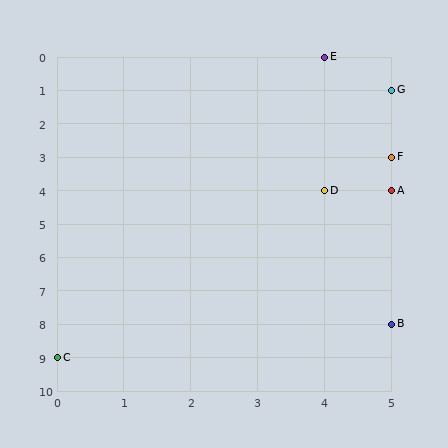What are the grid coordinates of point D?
Point D is at grid coordinates (4, 4).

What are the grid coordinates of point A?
Point A is at grid coordinates (5, 4).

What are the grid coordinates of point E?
Point E is at grid coordinates (4, 0).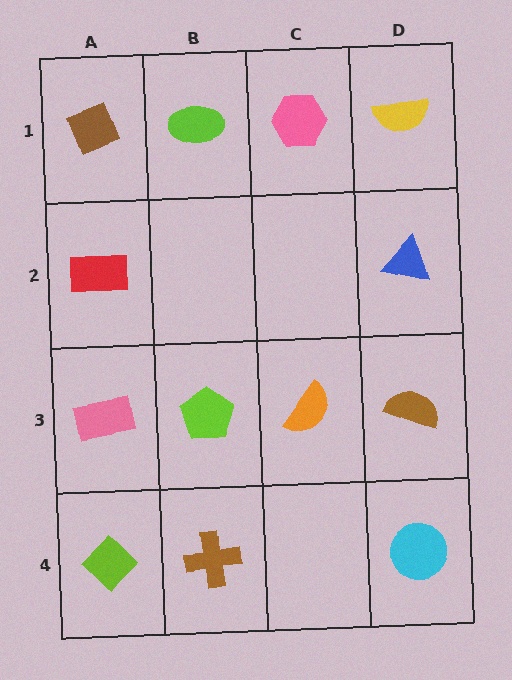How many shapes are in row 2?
2 shapes.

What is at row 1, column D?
A yellow semicircle.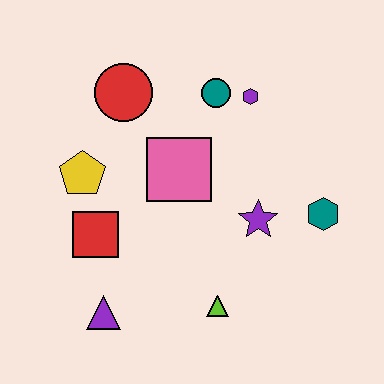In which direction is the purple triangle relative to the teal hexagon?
The purple triangle is to the left of the teal hexagon.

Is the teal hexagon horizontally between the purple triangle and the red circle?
No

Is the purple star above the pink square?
No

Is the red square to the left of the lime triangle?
Yes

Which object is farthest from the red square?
The teal hexagon is farthest from the red square.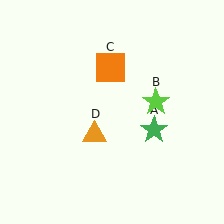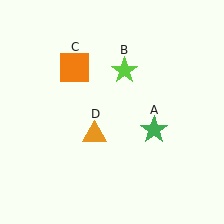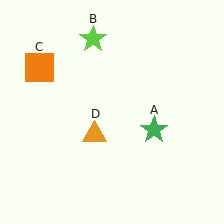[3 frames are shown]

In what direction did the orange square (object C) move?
The orange square (object C) moved left.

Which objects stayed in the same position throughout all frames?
Green star (object A) and orange triangle (object D) remained stationary.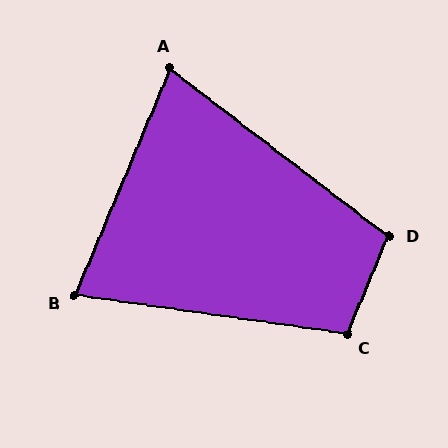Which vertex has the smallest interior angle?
A, at approximately 75 degrees.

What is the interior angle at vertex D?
Approximately 105 degrees (obtuse).